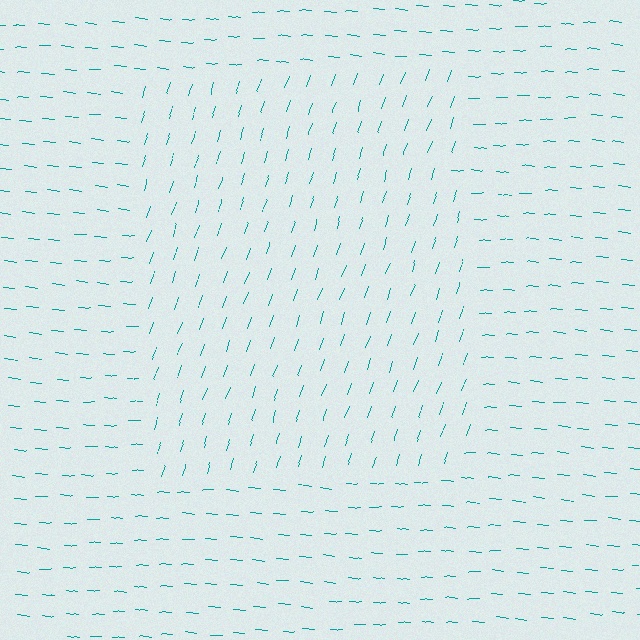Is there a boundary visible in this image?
Yes, there is a texture boundary formed by a change in line orientation.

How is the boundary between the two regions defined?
The boundary is defined purely by a change in line orientation (approximately 76 degrees difference). All lines are the same color and thickness.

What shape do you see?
I see a rectangle.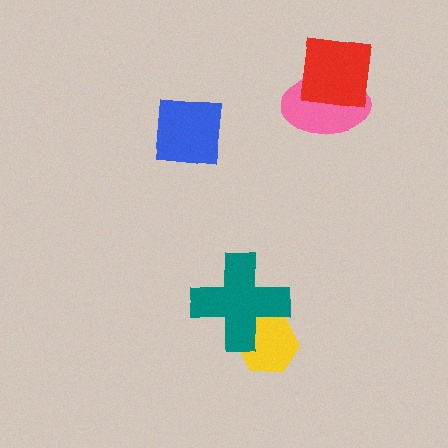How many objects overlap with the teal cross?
1 object overlaps with the teal cross.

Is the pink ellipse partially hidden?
Yes, it is partially covered by another shape.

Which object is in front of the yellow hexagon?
The teal cross is in front of the yellow hexagon.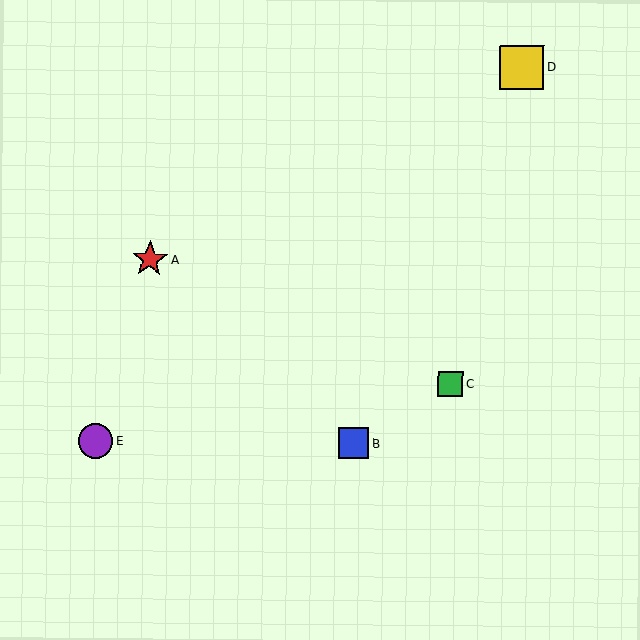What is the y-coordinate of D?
Object D is at y≈67.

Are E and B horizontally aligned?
Yes, both are at y≈441.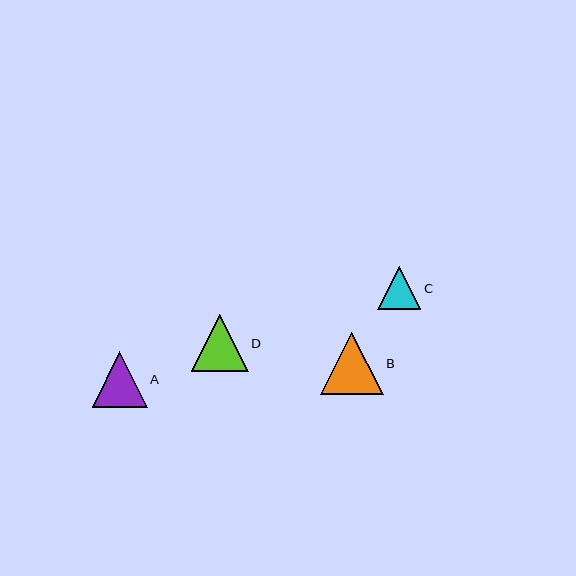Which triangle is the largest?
Triangle B is the largest with a size of approximately 62 pixels.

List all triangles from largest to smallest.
From largest to smallest: B, D, A, C.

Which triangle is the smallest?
Triangle C is the smallest with a size of approximately 43 pixels.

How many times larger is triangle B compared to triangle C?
Triangle B is approximately 1.5 times the size of triangle C.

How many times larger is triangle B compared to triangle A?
Triangle B is approximately 1.1 times the size of triangle A.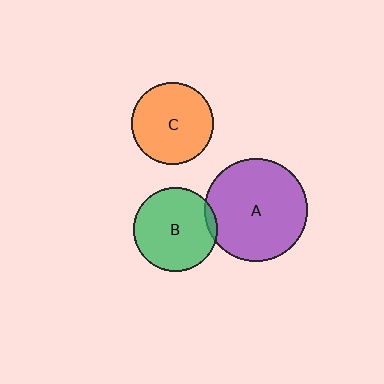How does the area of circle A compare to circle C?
Approximately 1.6 times.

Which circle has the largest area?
Circle A (purple).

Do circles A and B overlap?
Yes.